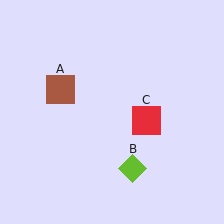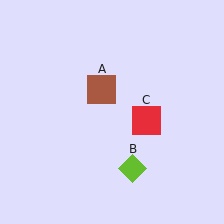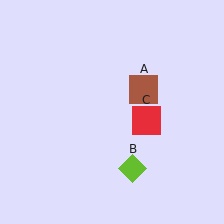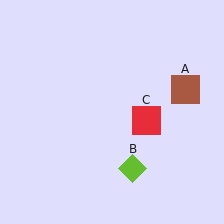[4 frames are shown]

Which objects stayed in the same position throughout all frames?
Lime diamond (object B) and red square (object C) remained stationary.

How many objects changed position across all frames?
1 object changed position: brown square (object A).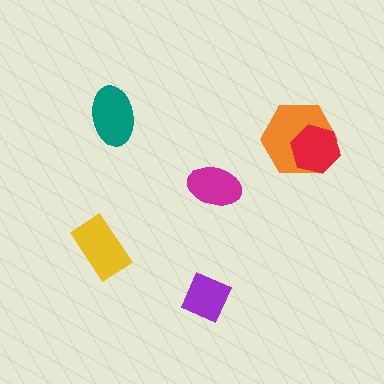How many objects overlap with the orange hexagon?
1 object overlaps with the orange hexagon.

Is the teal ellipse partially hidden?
No, no other shape covers it.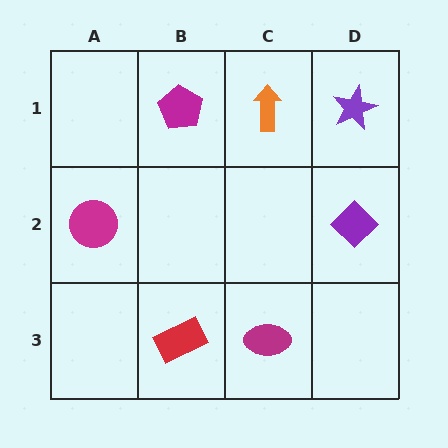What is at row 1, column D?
A purple star.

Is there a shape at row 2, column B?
No, that cell is empty.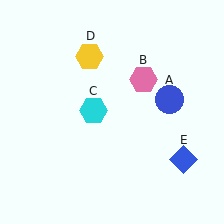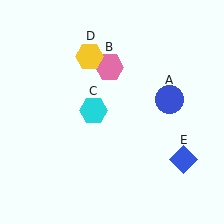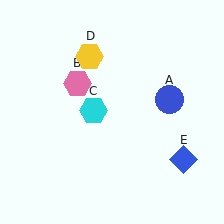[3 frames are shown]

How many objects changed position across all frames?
1 object changed position: pink hexagon (object B).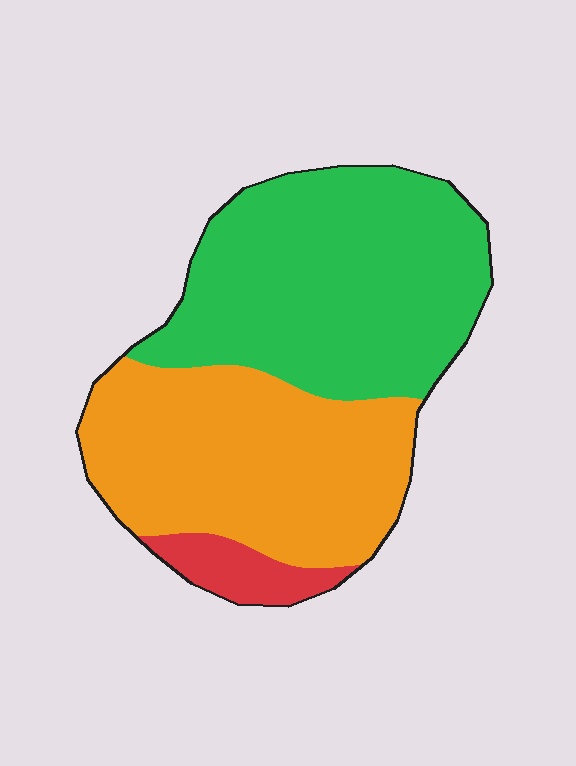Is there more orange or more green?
Green.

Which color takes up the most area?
Green, at roughly 50%.